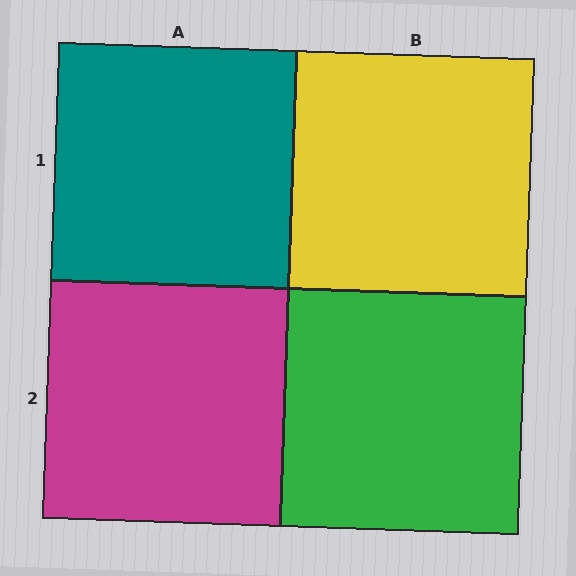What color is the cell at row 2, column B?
Green.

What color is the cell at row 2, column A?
Magenta.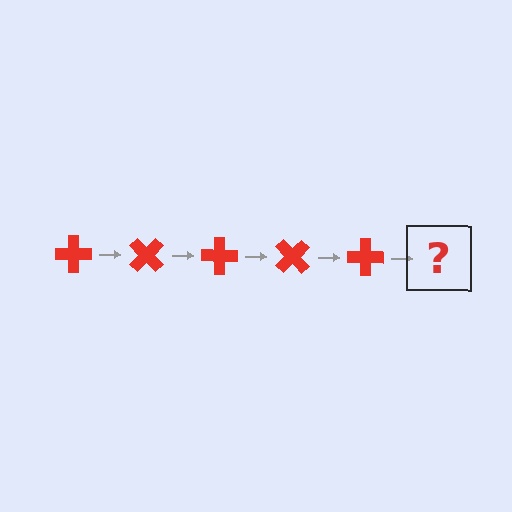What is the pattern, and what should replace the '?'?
The pattern is that the cross rotates 45 degrees each step. The '?' should be a red cross rotated 225 degrees.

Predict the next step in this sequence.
The next step is a red cross rotated 225 degrees.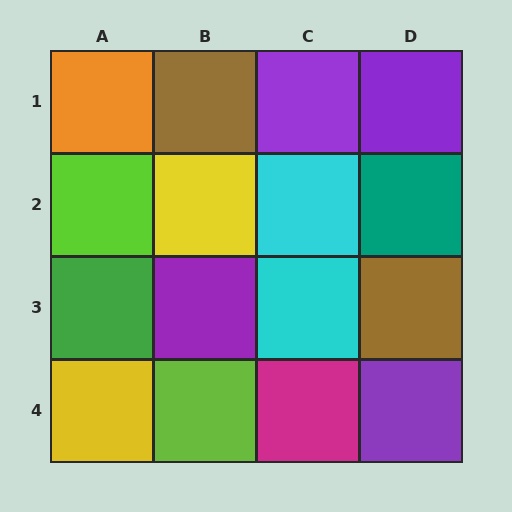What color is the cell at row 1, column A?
Orange.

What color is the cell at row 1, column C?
Purple.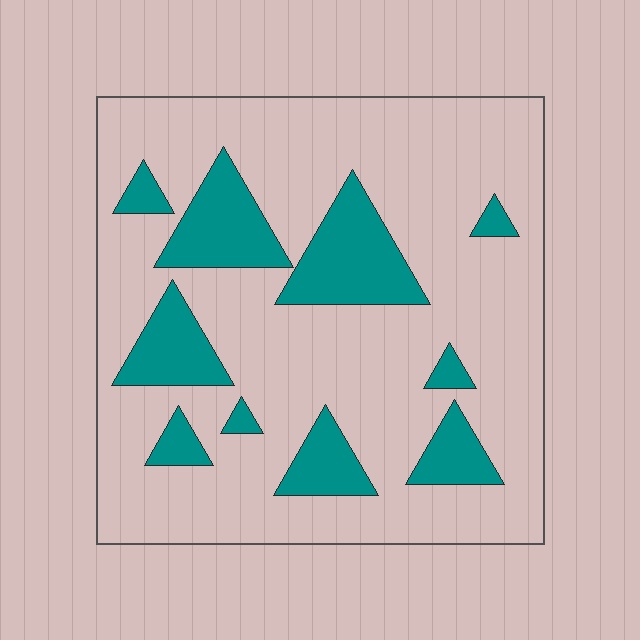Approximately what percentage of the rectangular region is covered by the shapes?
Approximately 20%.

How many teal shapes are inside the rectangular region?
10.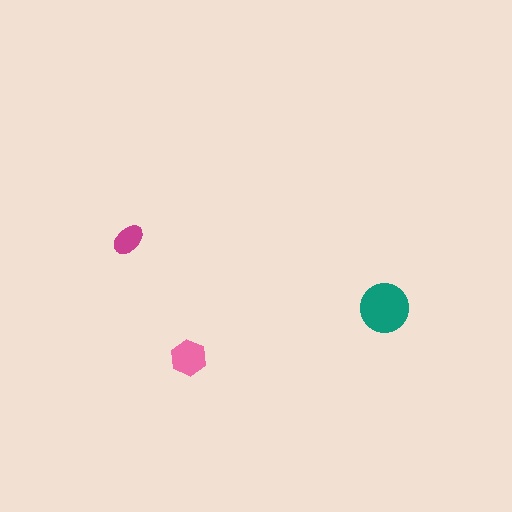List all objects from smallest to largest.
The magenta ellipse, the pink hexagon, the teal circle.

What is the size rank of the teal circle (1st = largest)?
1st.